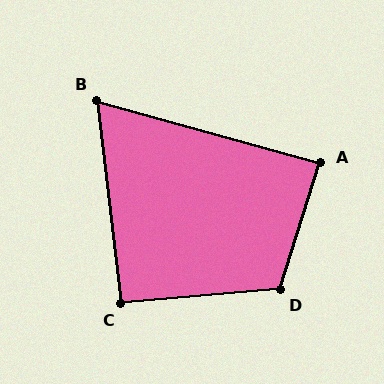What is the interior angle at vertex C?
Approximately 92 degrees (approximately right).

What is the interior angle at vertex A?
Approximately 88 degrees (approximately right).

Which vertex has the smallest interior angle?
B, at approximately 68 degrees.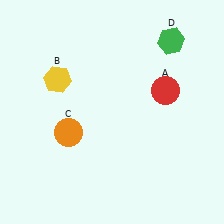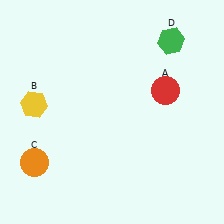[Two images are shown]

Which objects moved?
The objects that moved are: the yellow hexagon (B), the orange circle (C).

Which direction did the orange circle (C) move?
The orange circle (C) moved left.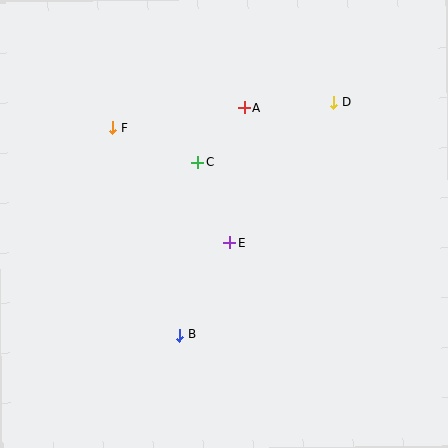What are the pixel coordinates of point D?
Point D is at (333, 102).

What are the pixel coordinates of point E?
Point E is at (230, 243).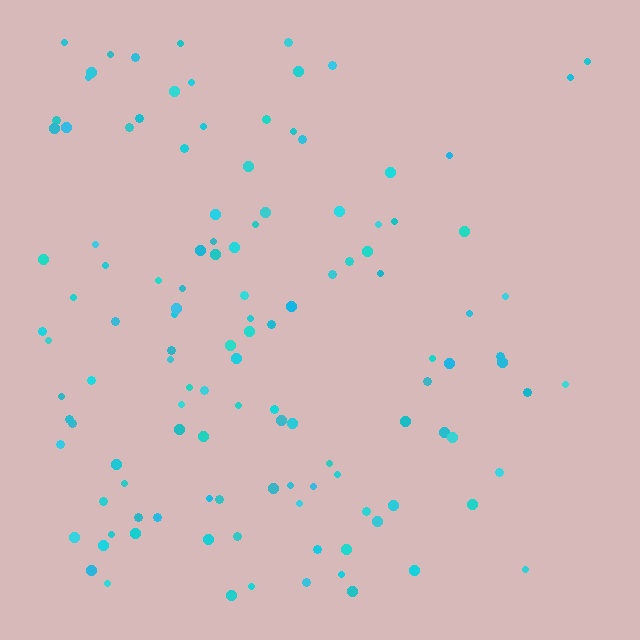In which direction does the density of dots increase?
From right to left, with the left side densest.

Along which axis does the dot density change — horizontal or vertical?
Horizontal.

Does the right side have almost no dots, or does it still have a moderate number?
Still a moderate number, just noticeably fewer than the left.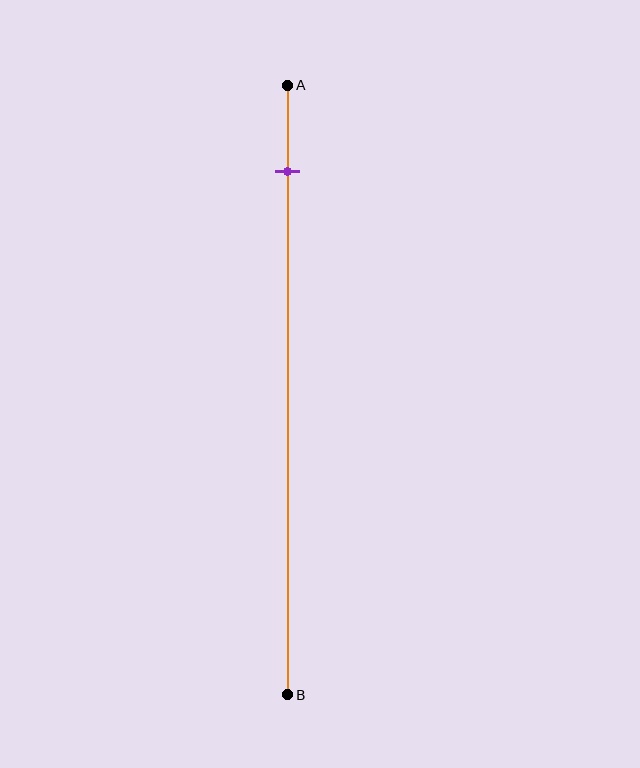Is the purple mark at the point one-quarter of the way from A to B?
No, the mark is at about 15% from A, not at the 25% one-quarter point.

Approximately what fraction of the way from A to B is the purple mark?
The purple mark is approximately 15% of the way from A to B.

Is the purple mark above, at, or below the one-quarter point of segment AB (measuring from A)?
The purple mark is above the one-quarter point of segment AB.